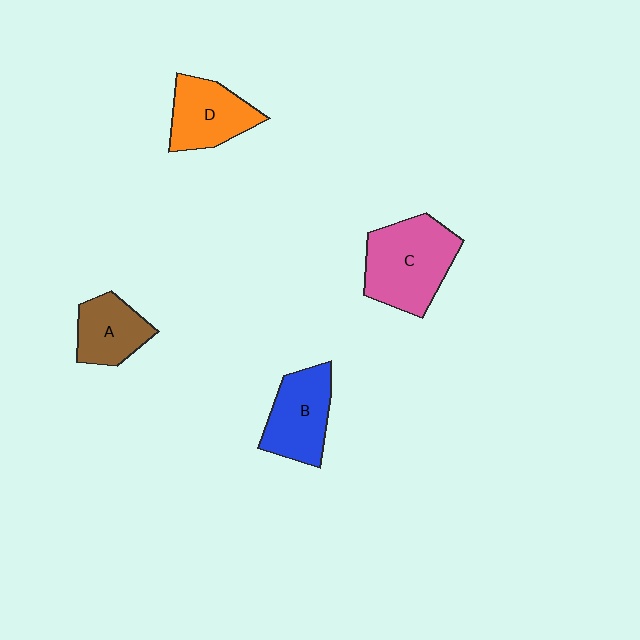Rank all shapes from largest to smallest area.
From largest to smallest: C (pink), B (blue), D (orange), A (brown).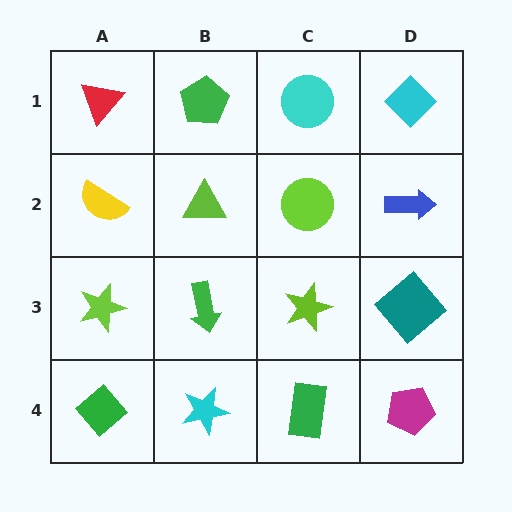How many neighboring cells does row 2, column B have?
4.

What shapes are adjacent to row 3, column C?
A lime circle (row 2, column C), a green rectangle (row 4, column C), a green arrow (row 3, column B), a teal diamond (row 3, column D).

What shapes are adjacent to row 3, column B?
A lime triangle (row 2, column B), a cyan star (row 4, column B), a lime star (row 3, column A), a lime star (row 3, column C).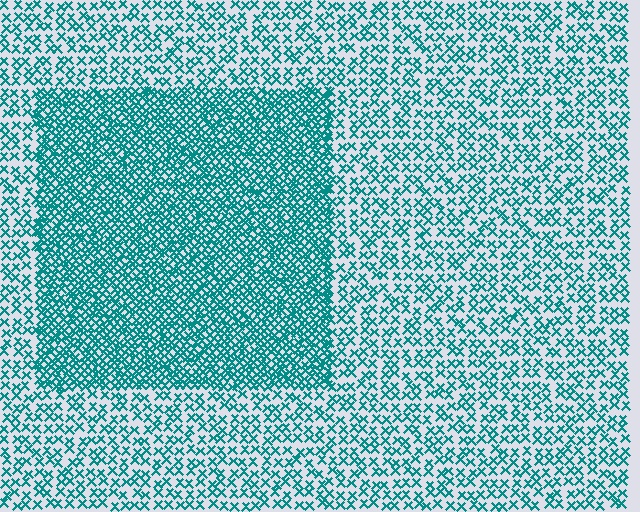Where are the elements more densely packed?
The elements are more densely packed inside the rectangle boundary.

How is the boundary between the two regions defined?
The boundary is defined by a change in element density (approximately 2.2x ratio). All elements are the same color, size, and shape.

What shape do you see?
I see a rectangle.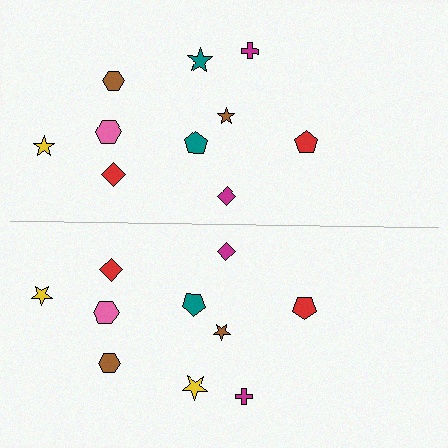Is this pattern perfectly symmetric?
No, the pattern is not perfectly symmetric. The yellow star on the bottom side breaks the symmetry — its mirror counterpart is teal.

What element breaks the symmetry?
The yellow star on the bottom side breaks the symmetry — its mirror counterpart is teal.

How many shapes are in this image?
There are 20 shapes in this image.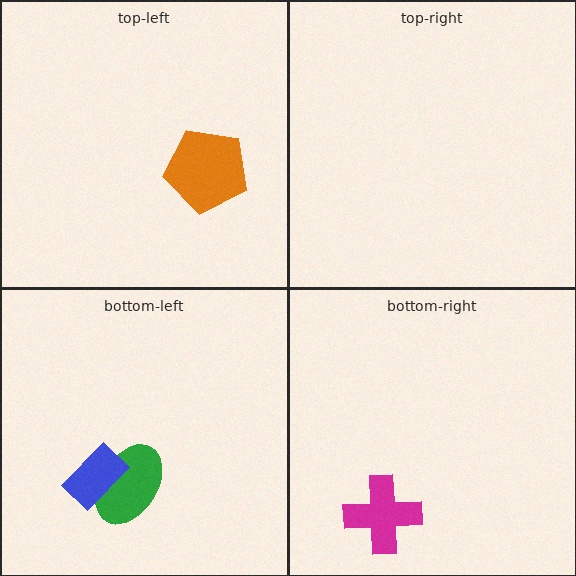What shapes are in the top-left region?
The orange pentagon.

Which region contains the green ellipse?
The bottom-left region.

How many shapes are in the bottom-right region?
1.